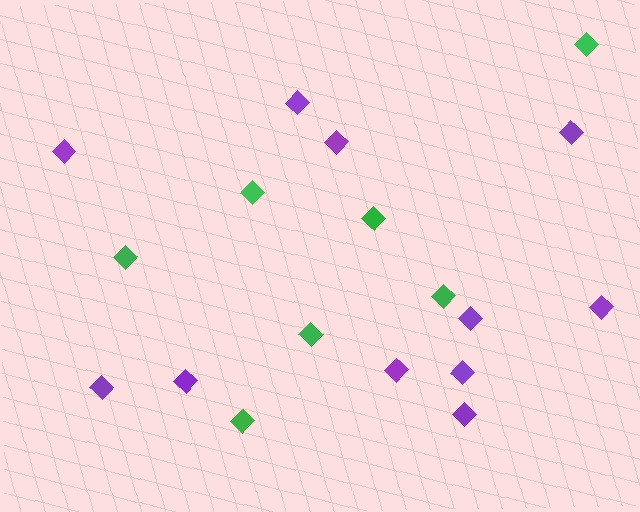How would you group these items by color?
There are 2 groups: one group of purple diamonds (11) and one group of green diamonds (7).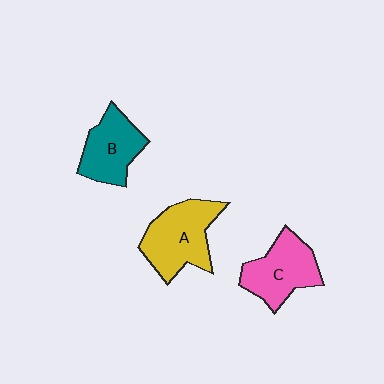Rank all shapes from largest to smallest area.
From largest to smallest: A (yellow), C (pink), B (teal).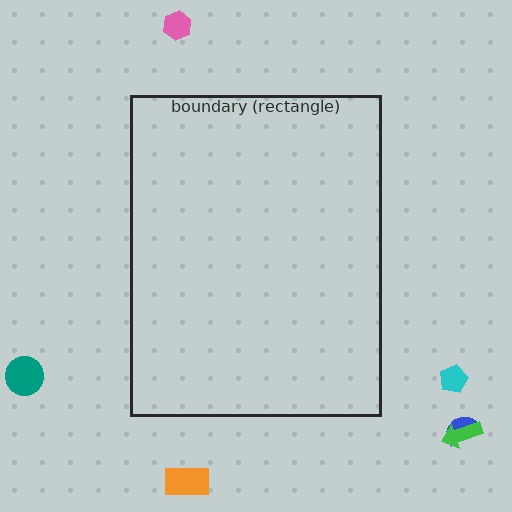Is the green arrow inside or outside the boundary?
Outside.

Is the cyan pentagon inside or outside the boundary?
Outside.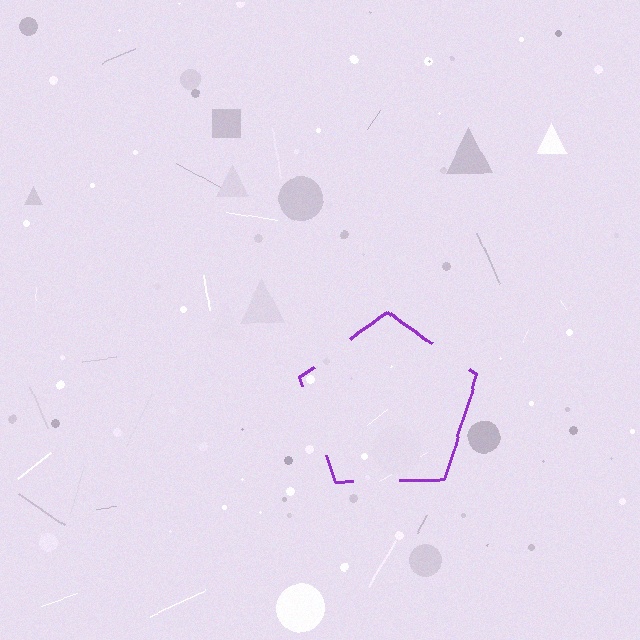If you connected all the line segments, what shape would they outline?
They would outline a pentagon.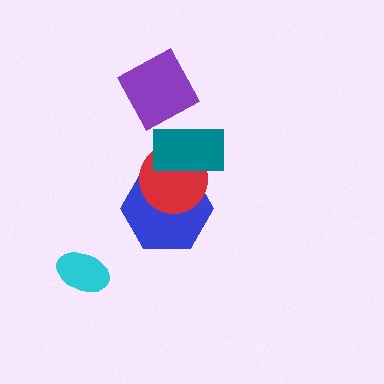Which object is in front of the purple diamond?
The teal rectangle is in front of the purple diamond.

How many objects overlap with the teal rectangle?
3 objects overlap with the teal rectangle.